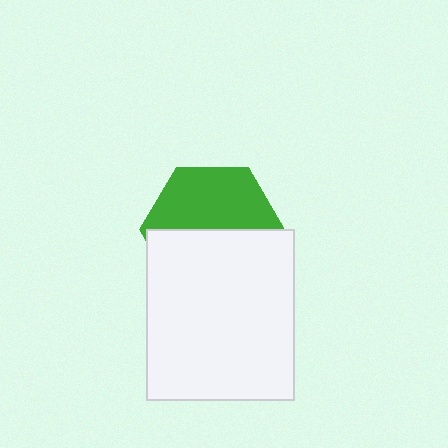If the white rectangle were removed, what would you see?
You would see the complete green hexagon.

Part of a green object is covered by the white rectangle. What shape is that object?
It is a hexagon.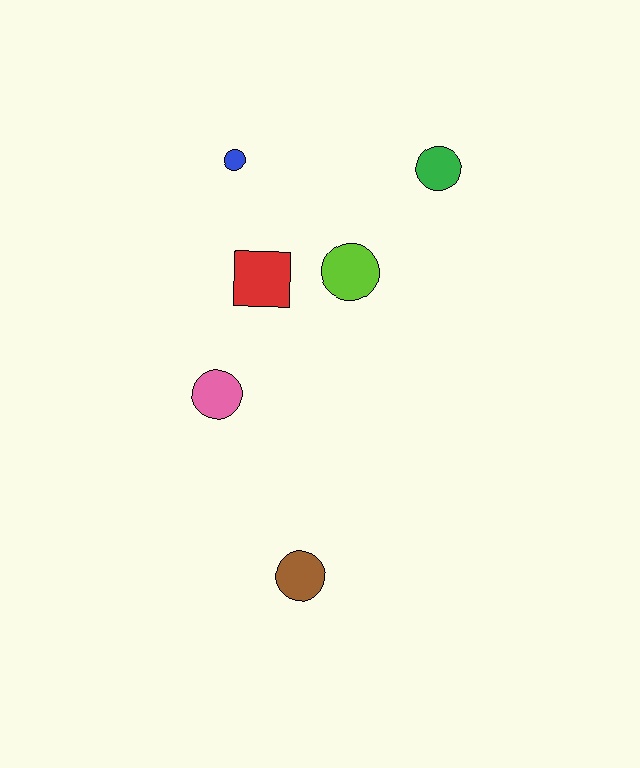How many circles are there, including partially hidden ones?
There are 5 circles.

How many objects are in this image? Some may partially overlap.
There are 6 objects.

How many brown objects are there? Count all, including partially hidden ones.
There is 1 brown object.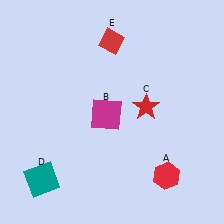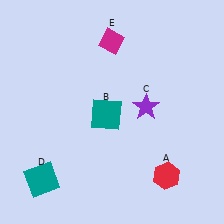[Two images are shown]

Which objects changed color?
B changed from magenta to teal. C changed from red to purple. E changed from red to magenta.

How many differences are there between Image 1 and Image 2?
There are 3 differences between the two images.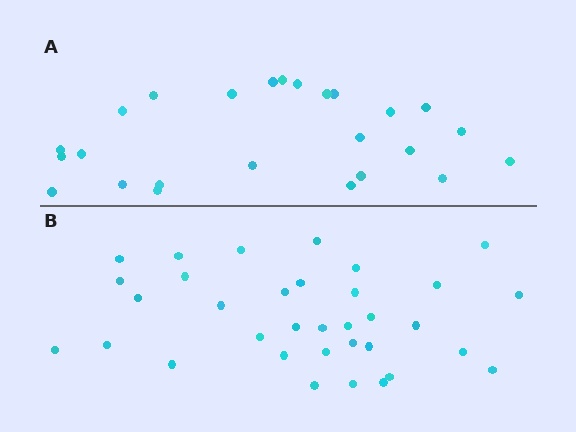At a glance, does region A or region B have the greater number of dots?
Region B (the bottom region) has more dots.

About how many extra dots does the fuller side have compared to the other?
Region B has roughly 8 or so more dots than region A.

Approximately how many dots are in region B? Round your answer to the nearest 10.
About 30 dots. (The exact count is 34, which rounds to 30.)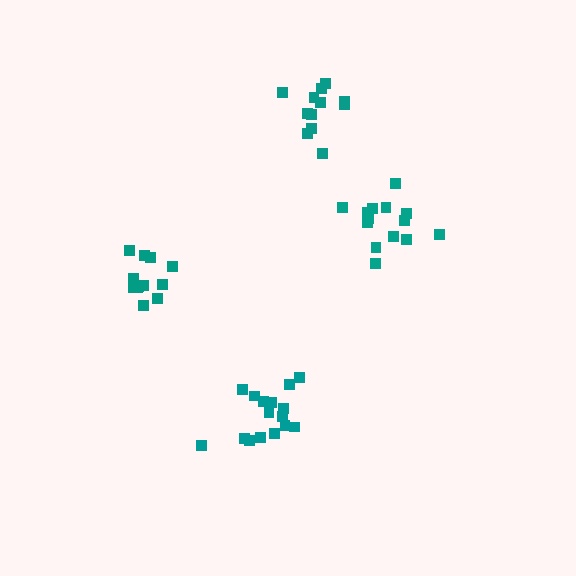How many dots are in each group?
Group 1: 16 dots, Group 2: 12 dots, Group 3: 12 dots, Group 4: 15 dots (55 total).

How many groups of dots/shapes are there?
There are 4 groups.